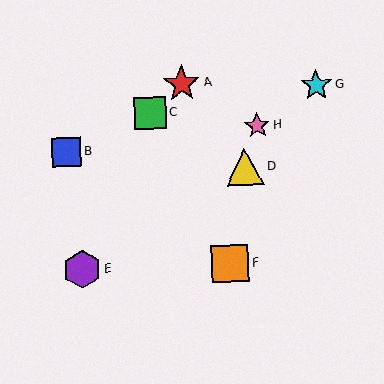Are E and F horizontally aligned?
Yes, both are at y≈269.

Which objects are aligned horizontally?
Objects E, F are aligned horizontally.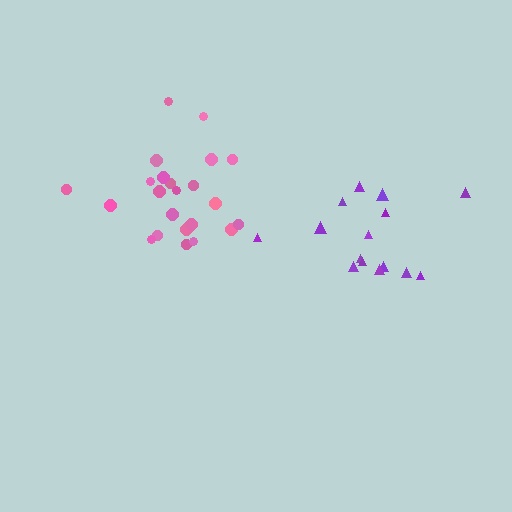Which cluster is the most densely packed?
Pink.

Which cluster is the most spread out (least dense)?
Purple.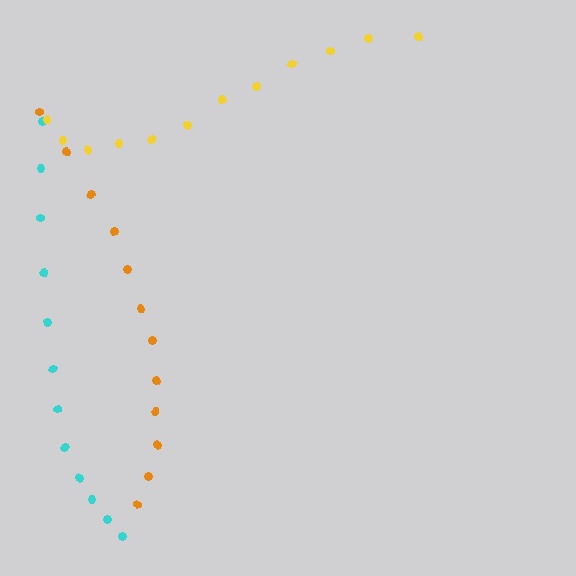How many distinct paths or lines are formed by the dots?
There are 3 distinct paths.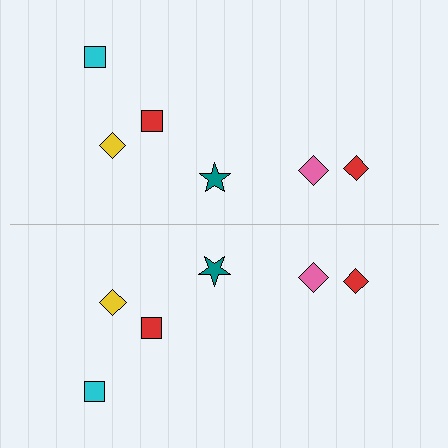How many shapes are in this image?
There are 12 shapes in this image.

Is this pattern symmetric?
Yes, this pattern has bilateral (reflection) symmetry.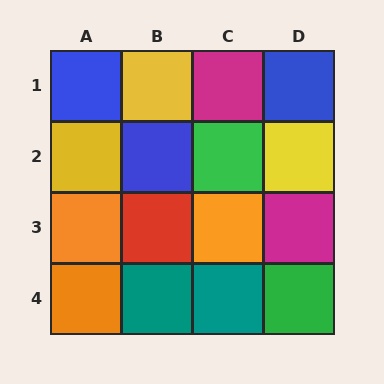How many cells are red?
1 cell is red.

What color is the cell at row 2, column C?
Green.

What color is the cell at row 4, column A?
Orange.